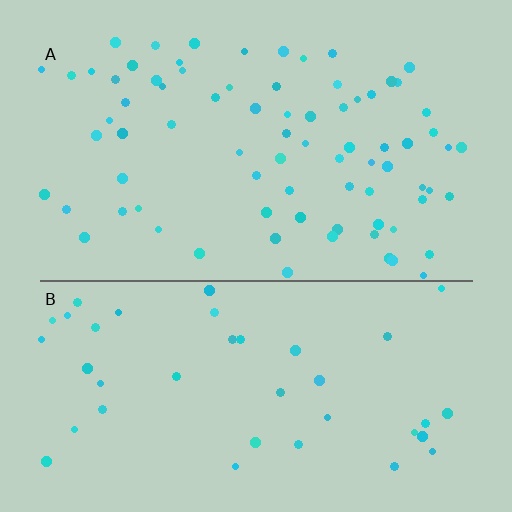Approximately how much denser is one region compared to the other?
Approximately 2.0× — region A over region B.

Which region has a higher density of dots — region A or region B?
A (the top).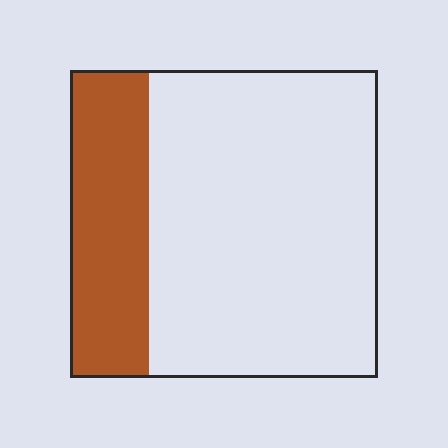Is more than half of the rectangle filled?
No.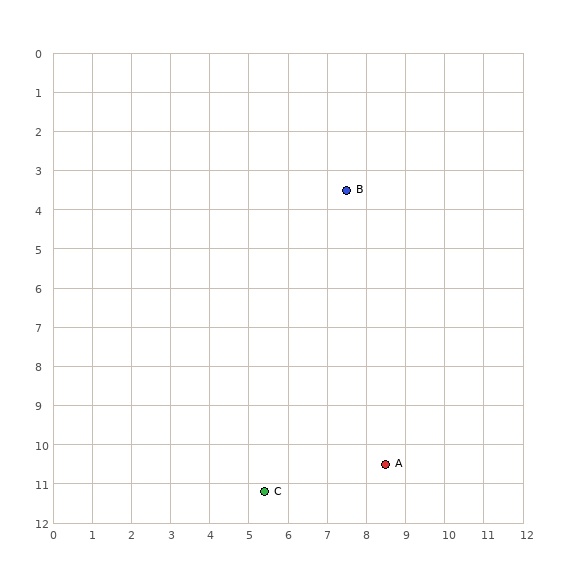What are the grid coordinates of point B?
Point B is at approximately (7.5, 3.5).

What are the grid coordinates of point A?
Point A is at approximately (8.5, 10.5).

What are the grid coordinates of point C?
Point C is at approximately (5.4, 11.2).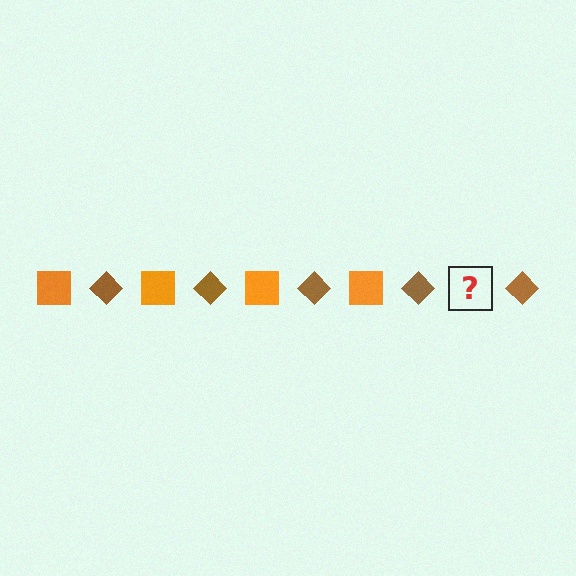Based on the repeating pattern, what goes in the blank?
The blank should be an orange square.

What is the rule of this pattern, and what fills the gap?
The rule is that the pattern alternates between orange square and brown diamond. The gap should be filled with an orange square.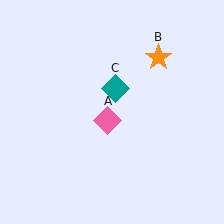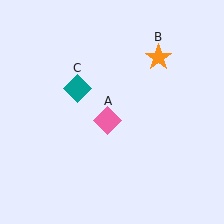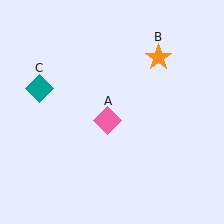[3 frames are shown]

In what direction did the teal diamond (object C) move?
The teal diamond (object C) moved left.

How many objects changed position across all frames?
1 object changed position: teal diamond (object C).